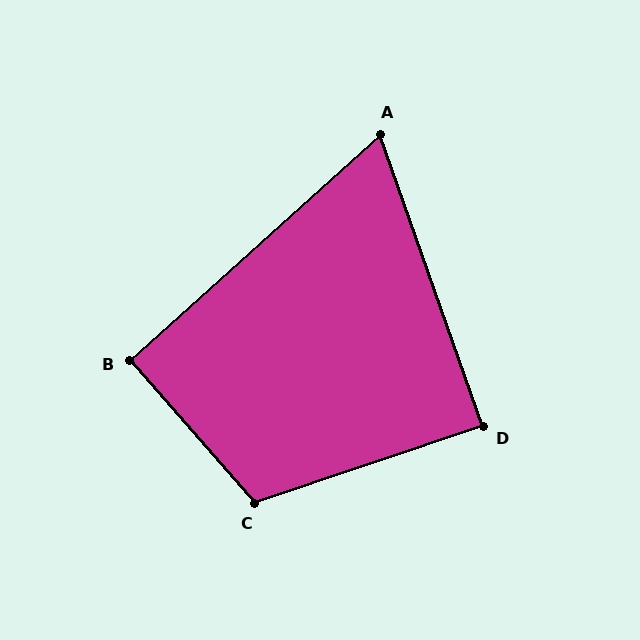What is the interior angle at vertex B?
Approximately 91 degrees (approximately right).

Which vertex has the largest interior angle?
C, at approximately 113 degrees.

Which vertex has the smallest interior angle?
A, at approximately 67 degrees.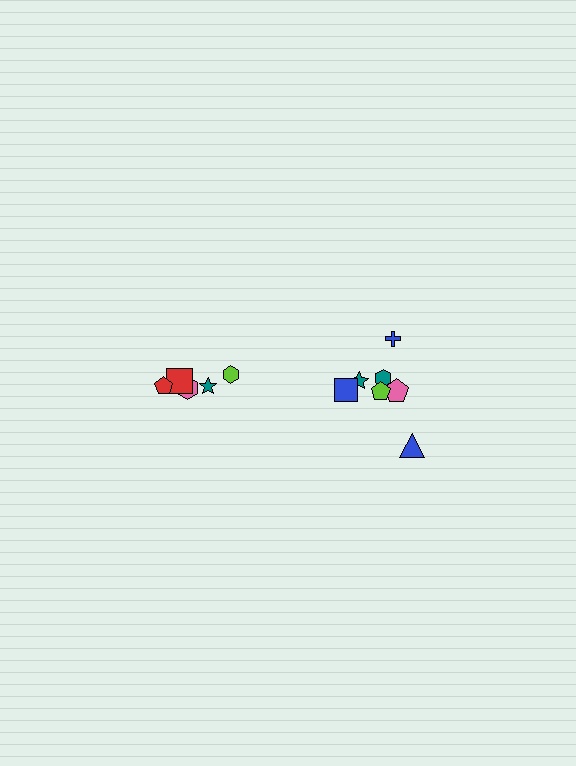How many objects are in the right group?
There are 7 objects.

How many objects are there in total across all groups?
There are 12 objects.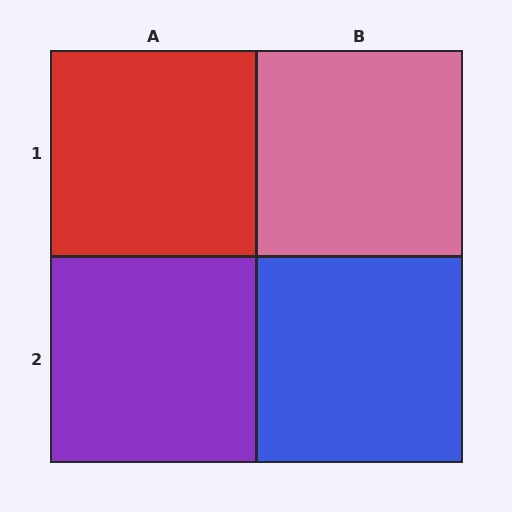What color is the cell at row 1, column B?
Pink.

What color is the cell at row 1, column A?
Red.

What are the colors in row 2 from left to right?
Purple, blue.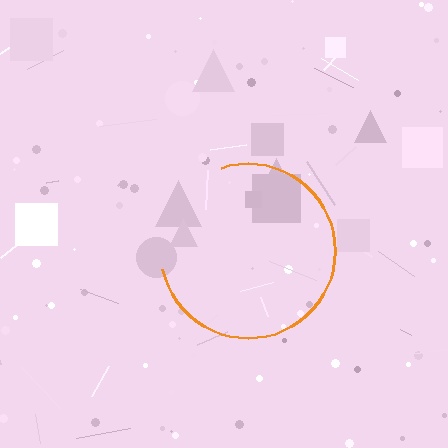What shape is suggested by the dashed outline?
The dashed outline suggests a circle.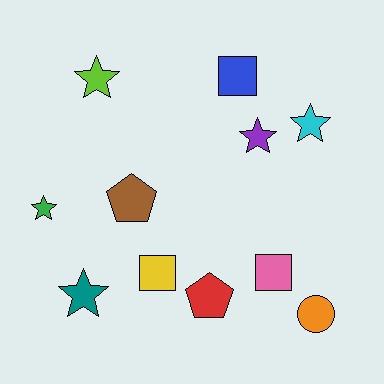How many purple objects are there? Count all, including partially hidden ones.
There is 1 purple object.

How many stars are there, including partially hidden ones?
There are 5 stars.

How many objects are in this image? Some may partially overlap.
There are 11 objects.